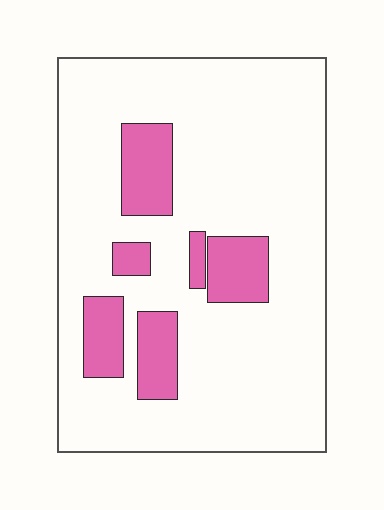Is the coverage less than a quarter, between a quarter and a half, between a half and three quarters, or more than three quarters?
Less than a quarter.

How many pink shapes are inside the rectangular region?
6.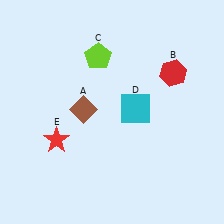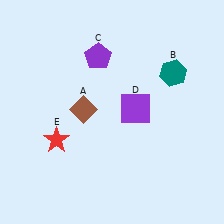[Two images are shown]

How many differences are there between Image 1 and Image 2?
There are 3 differences between the two images.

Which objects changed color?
B changed from red to teal. C changed from lime to purple. D changed from cyan to purple.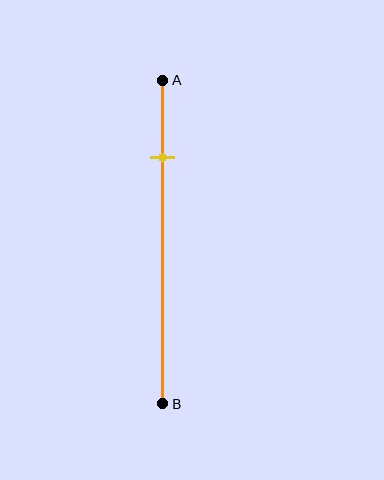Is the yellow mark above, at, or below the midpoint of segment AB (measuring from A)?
The yellow mark is above the midpoint of segment AB.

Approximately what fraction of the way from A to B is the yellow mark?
The yellow mark is approximately 25% of the way from A to B.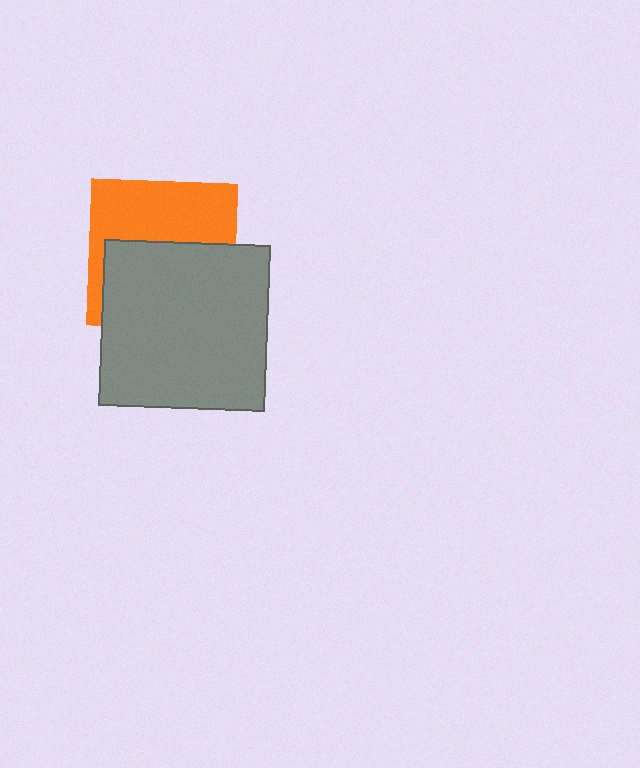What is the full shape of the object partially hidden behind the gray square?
The partially hidden object is an orange square.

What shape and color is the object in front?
The object in front is a gray square.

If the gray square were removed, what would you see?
You would see the complete orange square.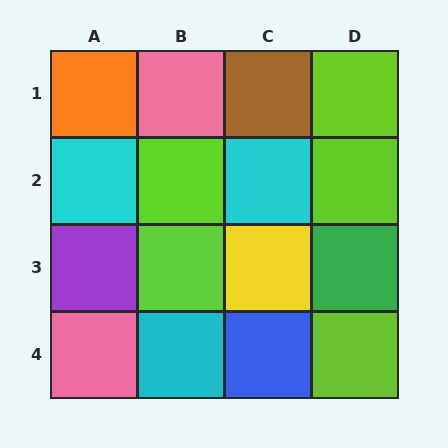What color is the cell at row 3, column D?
Green.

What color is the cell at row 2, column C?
Cyan.